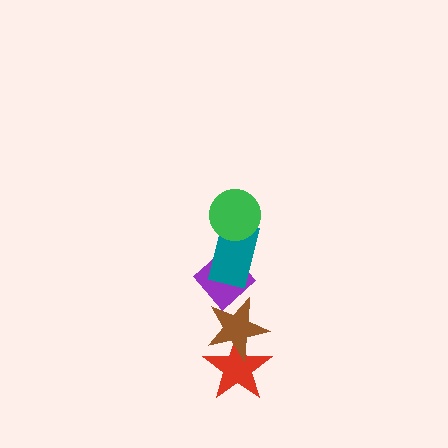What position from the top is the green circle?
The green circle is 1st from the top.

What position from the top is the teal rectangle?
The teal rectangle is 2nd from the top.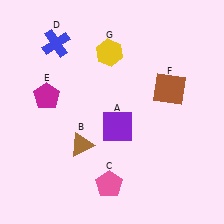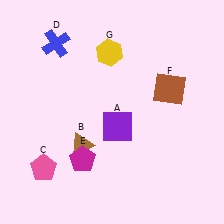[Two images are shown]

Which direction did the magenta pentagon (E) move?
The magenta pentagon (E) moved down.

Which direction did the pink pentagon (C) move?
The pink pentagon (C) moved left.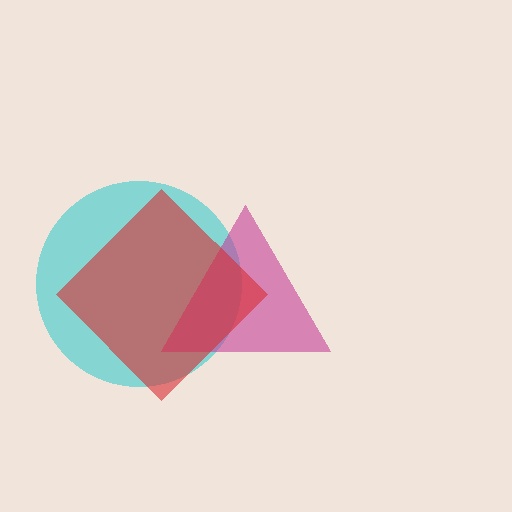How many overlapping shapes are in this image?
There are 3 overlapping shapes in the image.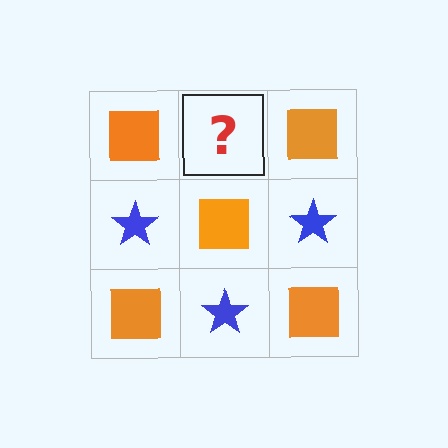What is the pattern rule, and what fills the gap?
The rule is that it alternates orange square and blue star in a checkerboard pattern. The gap should be filled with a blue star.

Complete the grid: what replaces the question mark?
The question mark should be replaced with a blue star.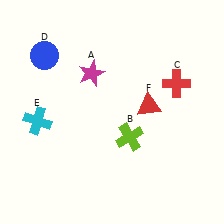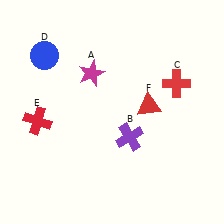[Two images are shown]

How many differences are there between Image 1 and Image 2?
There are 2 differences between the two images.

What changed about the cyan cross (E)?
In Image 1, E is cyan. In Image 2, it changed to red.